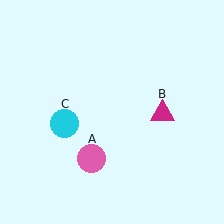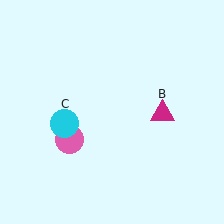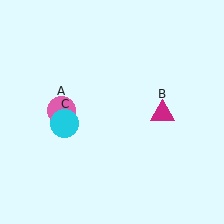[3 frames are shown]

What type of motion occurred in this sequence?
The pink circle (object A) rotated clockwise around the center of the scene.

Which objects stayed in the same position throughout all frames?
Magenta triangle (object B) and cyan circle (object C) remained stationary.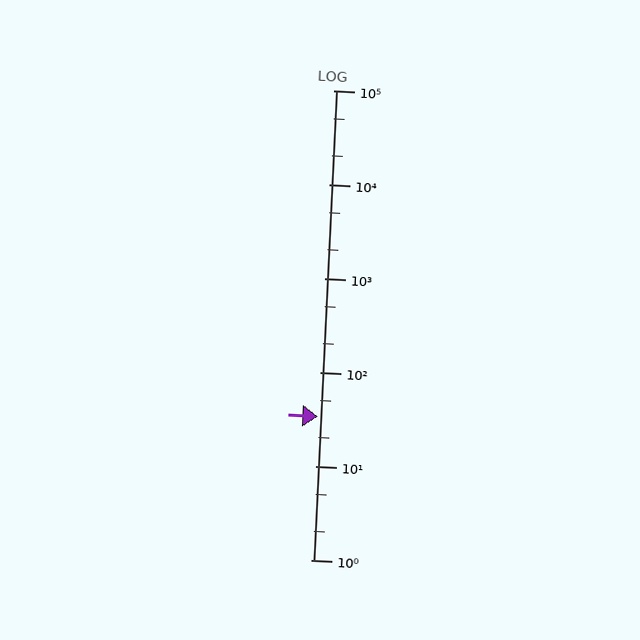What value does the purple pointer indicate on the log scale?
The pointer indicates approximately 34.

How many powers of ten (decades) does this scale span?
The scale spans 5 decades, from 1 to 100000.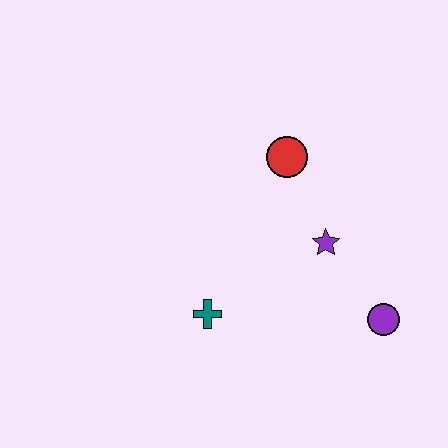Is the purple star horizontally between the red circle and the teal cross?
No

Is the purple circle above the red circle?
No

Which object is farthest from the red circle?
The purple circle is farthest from the red circle.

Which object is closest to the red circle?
The purple star is closest to the red circle.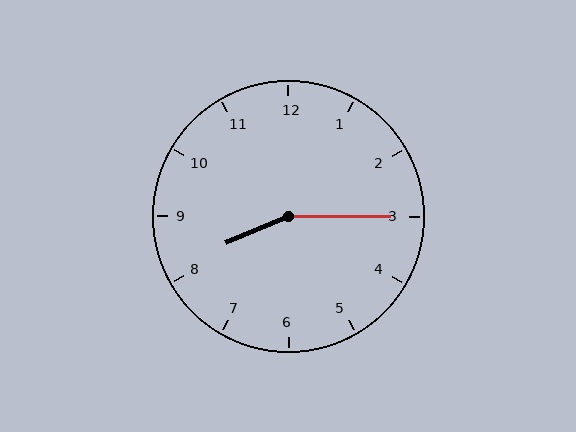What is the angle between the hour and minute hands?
Approximately 158 degrees.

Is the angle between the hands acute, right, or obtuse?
It is obtuse.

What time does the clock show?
8:15.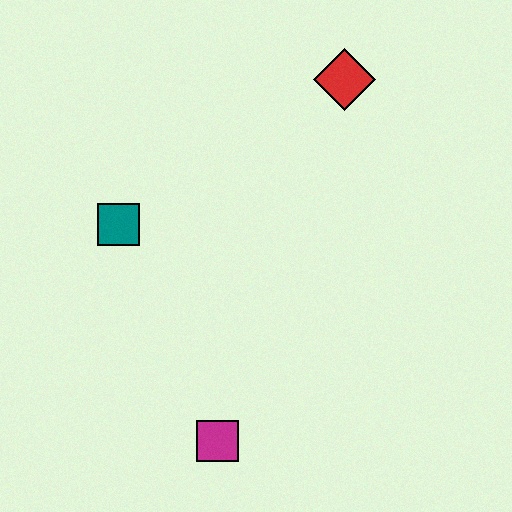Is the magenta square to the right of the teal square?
Yes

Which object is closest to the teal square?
The magenta square is closest to the teal square.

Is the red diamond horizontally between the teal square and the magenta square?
No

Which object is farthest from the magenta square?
The red diamond is farthest from the magenta square.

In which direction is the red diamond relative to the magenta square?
The red diamond is above the magenta square.